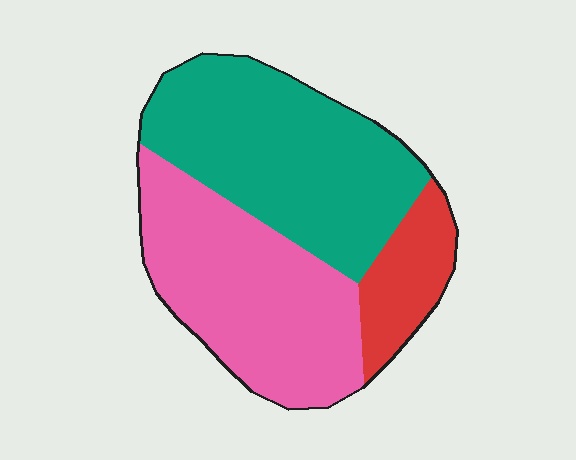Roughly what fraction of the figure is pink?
Pink covers roughly 40% of the figure.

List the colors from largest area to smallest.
From largest to smallest: teal, pink, red.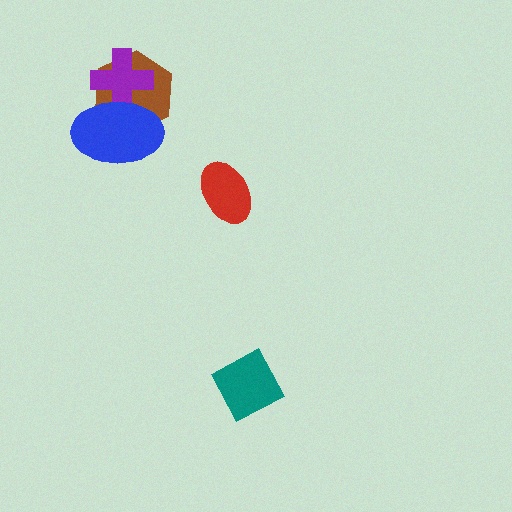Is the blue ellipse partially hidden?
No, no other shape covers it.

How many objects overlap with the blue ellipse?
2 objects overlap with the blue ellipse.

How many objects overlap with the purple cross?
2 objects overlap with the purple cross.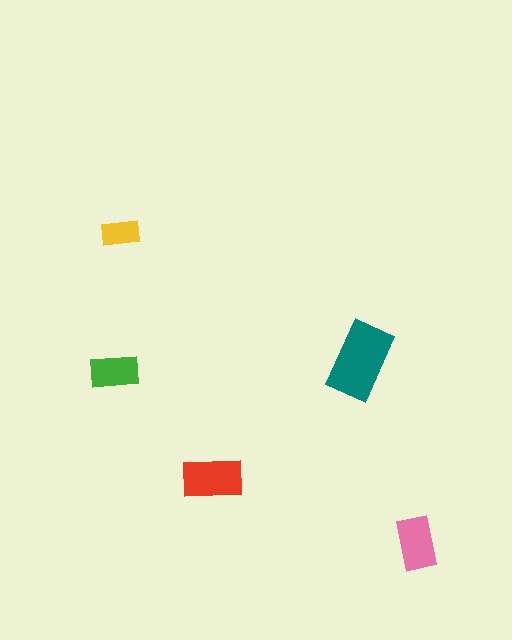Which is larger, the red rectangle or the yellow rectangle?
The red one.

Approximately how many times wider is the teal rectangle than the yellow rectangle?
About 2 times wider.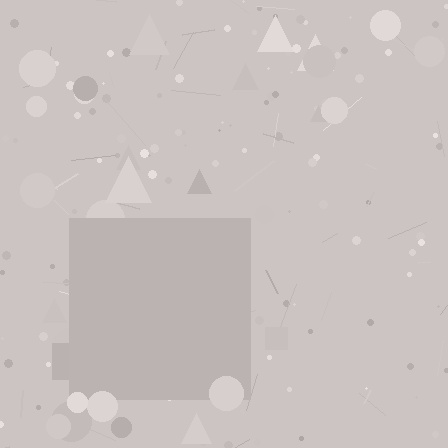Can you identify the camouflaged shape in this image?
The camouflaged shape is a square.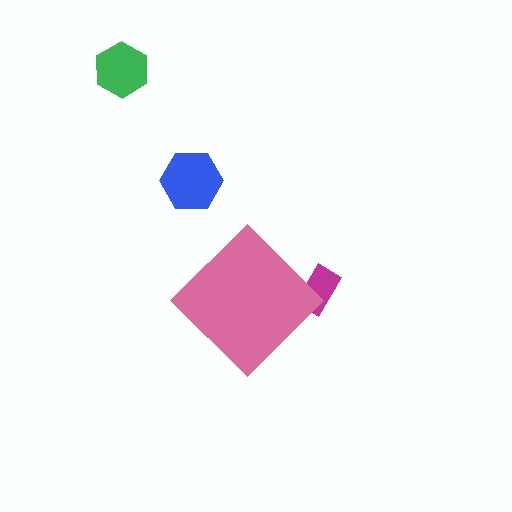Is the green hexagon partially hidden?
No, the green hexagon is fully visible.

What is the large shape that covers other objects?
A pink diamond.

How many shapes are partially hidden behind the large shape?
1 shape is partially hidden.